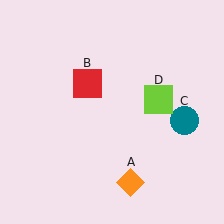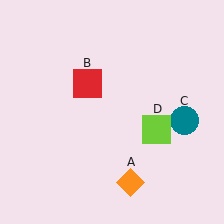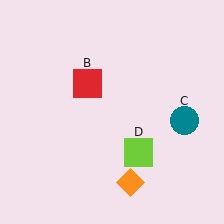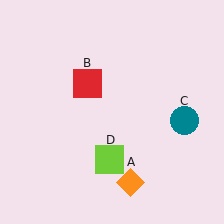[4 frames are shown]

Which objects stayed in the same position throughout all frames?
Orange diamond (object A) and red square (object B) and teal circle (object C) remained stationary.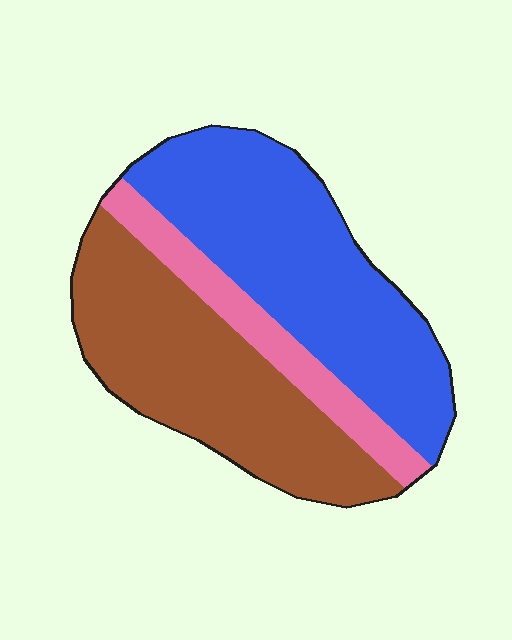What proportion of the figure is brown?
Brown takes up about two fifths (2/5) of the figure.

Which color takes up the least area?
Pink, at roughly 15%.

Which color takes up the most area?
Blue, at roughly 45%.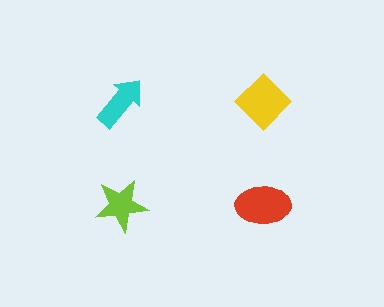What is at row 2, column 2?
A red ellipse.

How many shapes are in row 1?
2 shapes.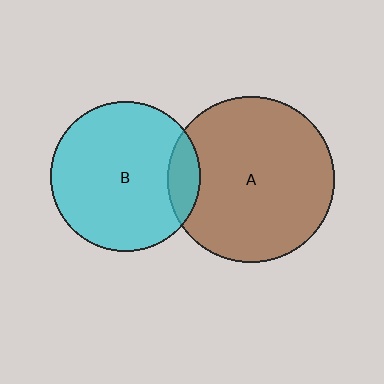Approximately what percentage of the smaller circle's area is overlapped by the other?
Approximately 10%.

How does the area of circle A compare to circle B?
Approximately 1.2 times.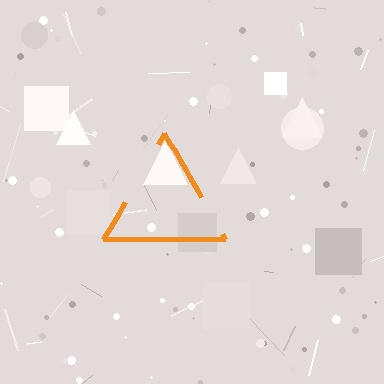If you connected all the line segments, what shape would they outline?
They would outline a triangle.